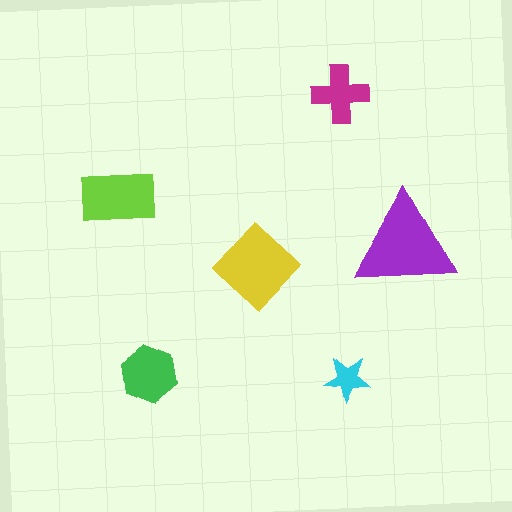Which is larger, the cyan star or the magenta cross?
The magenta cross.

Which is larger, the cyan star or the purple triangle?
The purple triangle.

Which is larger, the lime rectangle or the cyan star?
The lime rectangle.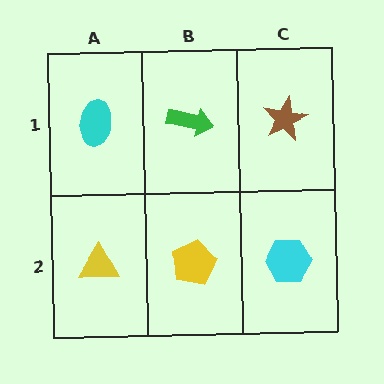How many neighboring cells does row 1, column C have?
2.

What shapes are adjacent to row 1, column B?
A yellow pentagon (row 2, column B), a cyan ellipse (row 1, column A), a brown star (row 1, column C).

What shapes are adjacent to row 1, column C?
A cyan hexagon (row 2, column C), a green arrow (row 1, column B).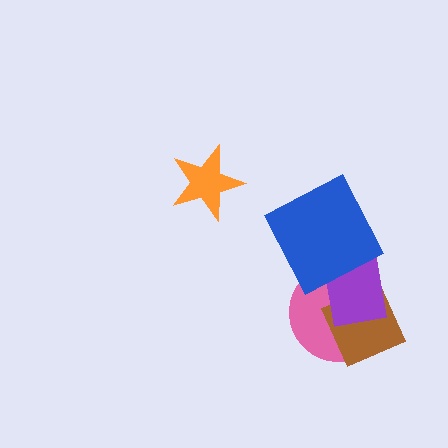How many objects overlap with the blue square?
2 objects overlap with the blue square.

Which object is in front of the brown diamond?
The purple rectangle is in front of the brown diamond.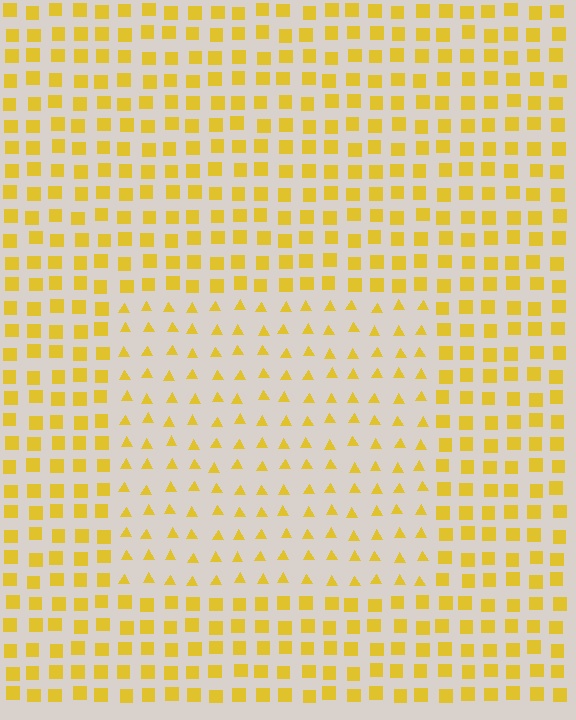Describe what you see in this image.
The image is filled with small yellow elements arranged in a uniform grid. A rectangle-shaped region contains triangles, while the surrounding area contains squares. The boundary is defined purely by the change in element shape.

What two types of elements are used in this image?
The image uses triangles inside the rectangle region and squares outside it.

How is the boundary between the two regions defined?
The boundary is defined by a change in element shape: triangles inside vs. squares outside. All elements share the same color and spacing.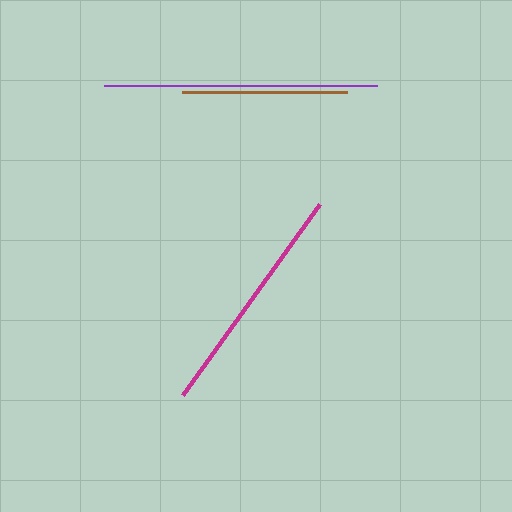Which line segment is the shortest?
The brown line is the shortest at approximately 166 pixels.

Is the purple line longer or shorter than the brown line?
The purple line is longer than the brown line.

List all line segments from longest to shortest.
From longest to shortest: purple, magenta, brown.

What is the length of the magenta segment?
The magenta segment is approximately 235 pixels long.